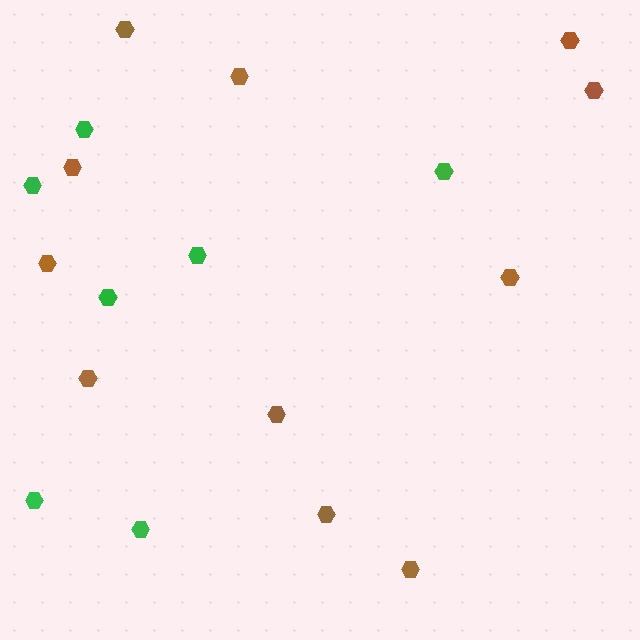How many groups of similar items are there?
There are 2 groups: one group of brown hexagons (11) and one group of green hexagons (7).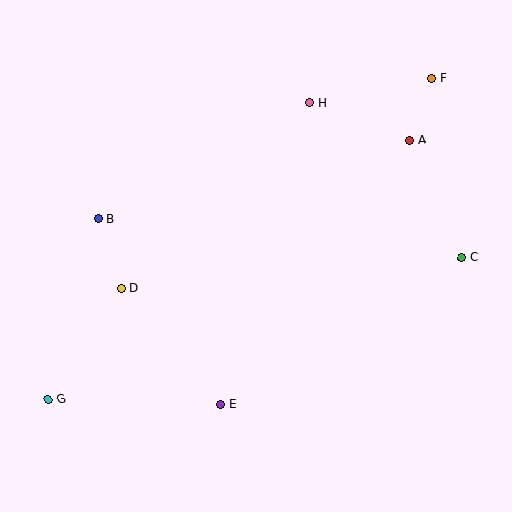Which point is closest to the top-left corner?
Point B is closest to the top-left corner.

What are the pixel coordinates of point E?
Point E is at (221, 405).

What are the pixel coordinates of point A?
Point A is at (410, 140).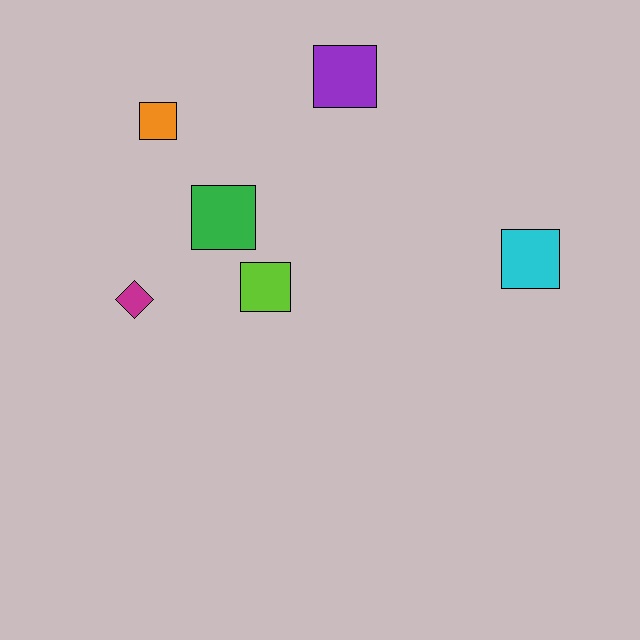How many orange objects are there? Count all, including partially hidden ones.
There is 1 orange object.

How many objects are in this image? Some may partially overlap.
There are 6 objects.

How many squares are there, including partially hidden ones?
There are 5 squares.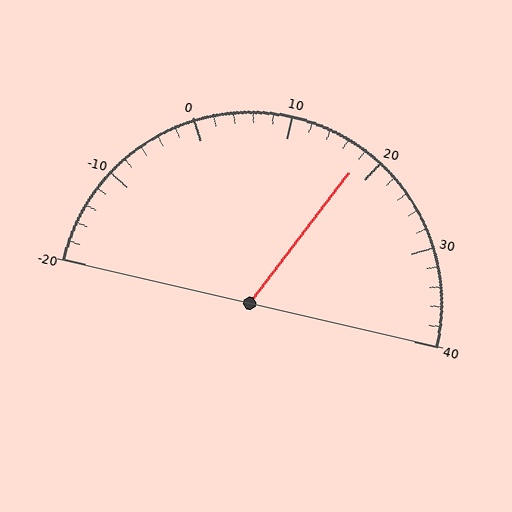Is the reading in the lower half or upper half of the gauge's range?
The reading is in the upper half of the range (-20 to 40).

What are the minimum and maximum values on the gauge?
The gauge ranges from -20 to 40.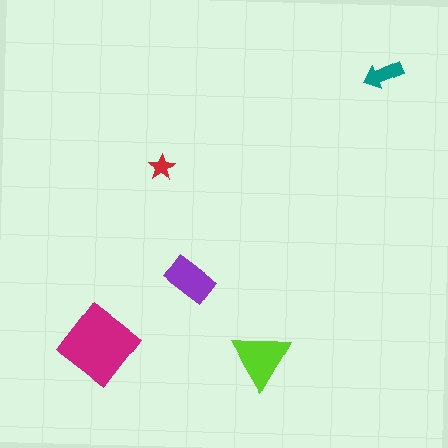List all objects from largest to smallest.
The magenta diamond, the lime triangle, the purple rectangle, the teal arrow, the red star.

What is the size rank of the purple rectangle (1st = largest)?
3rd.